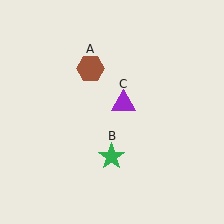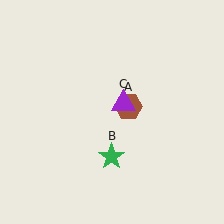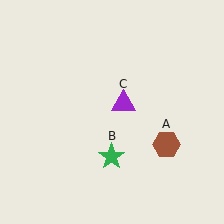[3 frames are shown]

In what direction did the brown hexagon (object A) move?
The brown hexagon (object A) moved down and to the right.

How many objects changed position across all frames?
1 object changed position: brown hexagon (object A).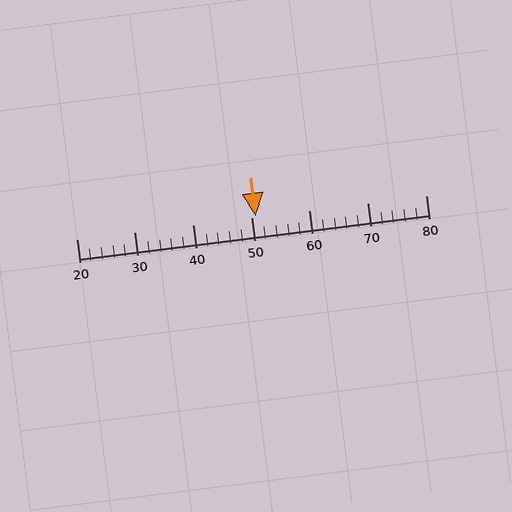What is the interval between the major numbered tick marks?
The major tick marks are spaced 10 units apart.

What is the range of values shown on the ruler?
The ruler shows values from 20 to 80.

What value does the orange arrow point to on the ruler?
The orange arrow points to approximately 51.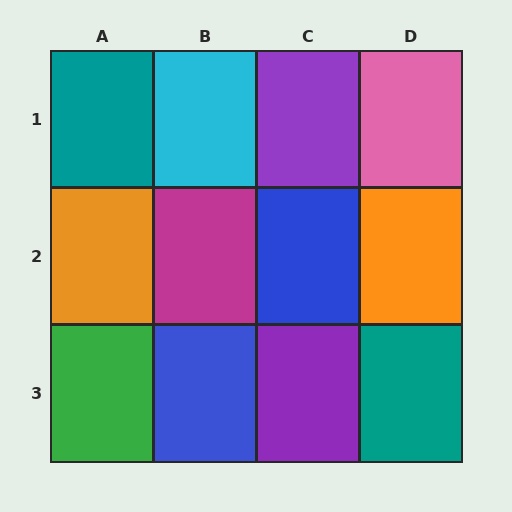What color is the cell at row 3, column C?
Purple.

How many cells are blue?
2 cells are blue.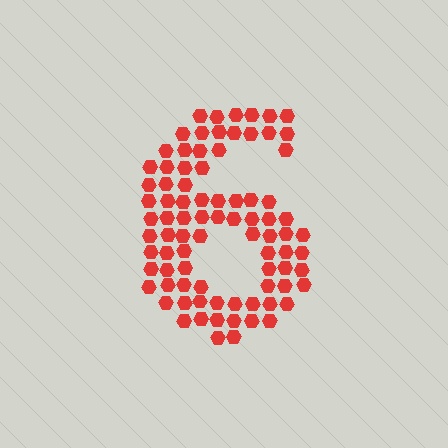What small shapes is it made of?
It is made of small hexagons.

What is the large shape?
The large shape is the digit 6.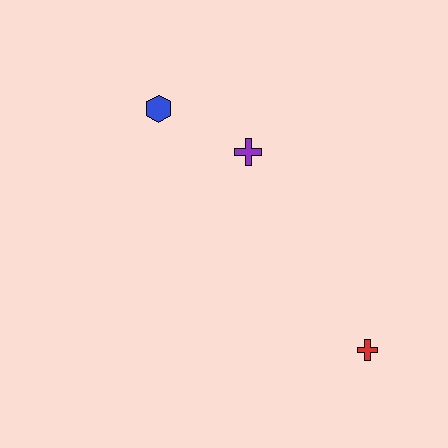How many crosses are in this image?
There are 2 crosses.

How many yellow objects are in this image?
There are no yellow objects.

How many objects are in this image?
There are 3 objects.